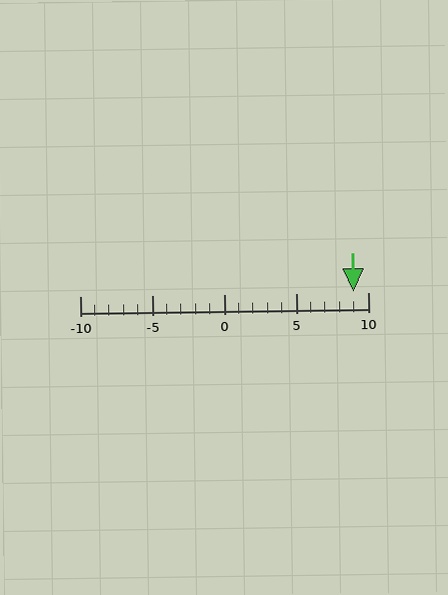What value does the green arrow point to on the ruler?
The green arrow points to approximately 9.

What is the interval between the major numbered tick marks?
The major tick marks are spaced 5 units apart.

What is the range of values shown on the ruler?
The ruler shows values from -10 to 10.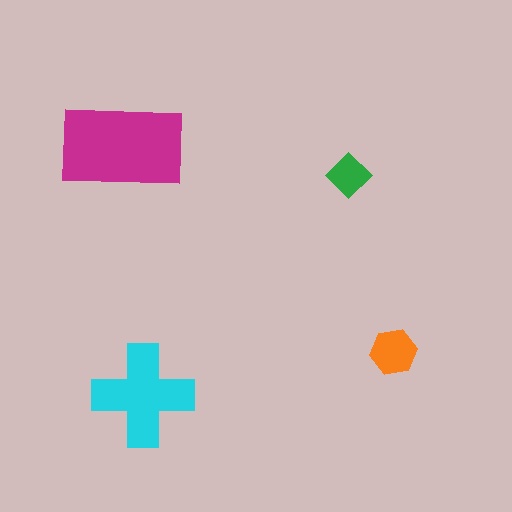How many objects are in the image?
There are 4 objects in the image.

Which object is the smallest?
The green diamond.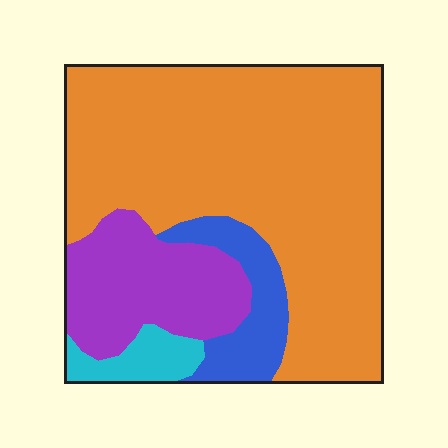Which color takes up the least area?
Cyan, at roughly 5%.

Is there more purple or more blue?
Purple.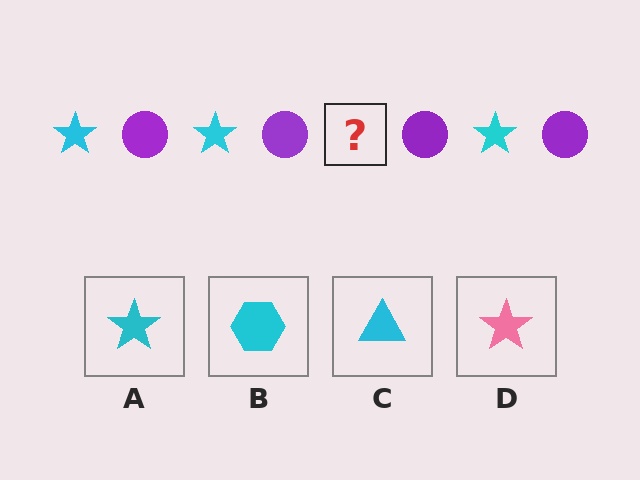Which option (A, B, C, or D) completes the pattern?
A.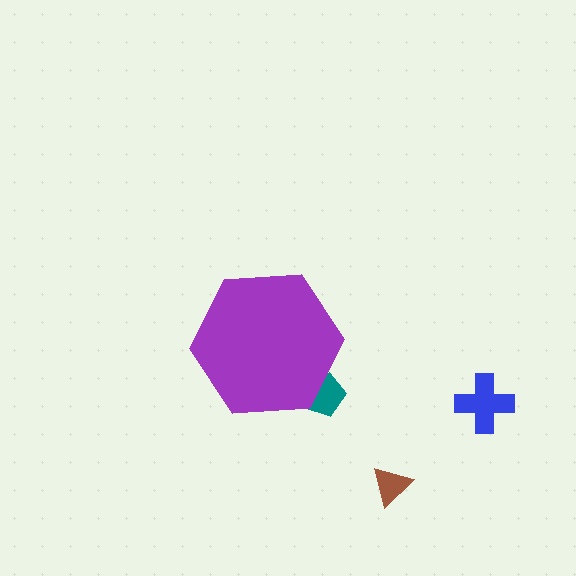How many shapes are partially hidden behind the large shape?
1 shape is partially hidden.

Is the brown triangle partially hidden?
No, the brown triangle is fully visible.